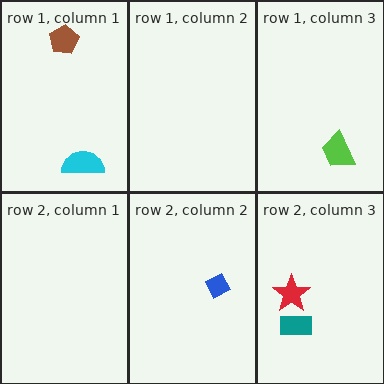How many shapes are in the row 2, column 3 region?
2.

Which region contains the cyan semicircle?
The row 1, column 1 region.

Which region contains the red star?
The row 2, column 3 region.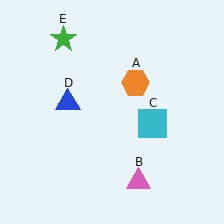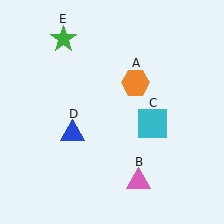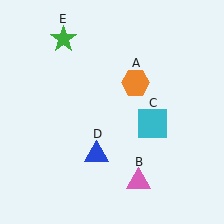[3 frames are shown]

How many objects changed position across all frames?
1 object changed position: blue triangle (object D).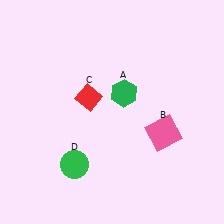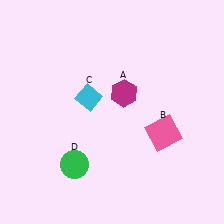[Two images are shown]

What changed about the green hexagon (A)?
In Image 1, A is green. In Image 2, it changed to magenta.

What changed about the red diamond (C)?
In Image 1, C is red. In Image 2, it changed to cyan.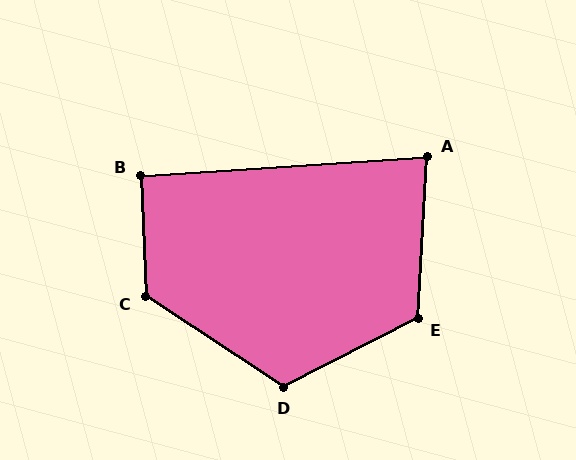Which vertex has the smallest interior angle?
A, at approximately 83 degrees.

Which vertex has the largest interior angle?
C, at approximately 126 degrees.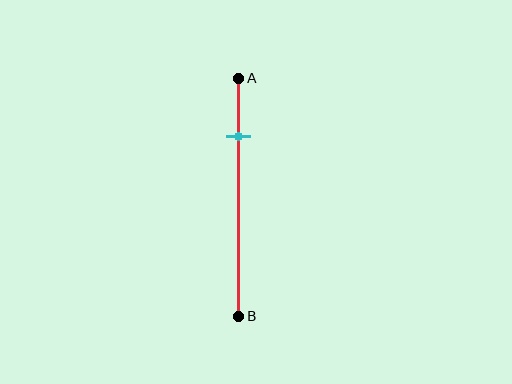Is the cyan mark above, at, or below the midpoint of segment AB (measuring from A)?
The cyan mark is above the midpoint of segment AB.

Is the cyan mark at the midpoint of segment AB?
No, the mark is at about 25% from A, not at the 50% midpoint.